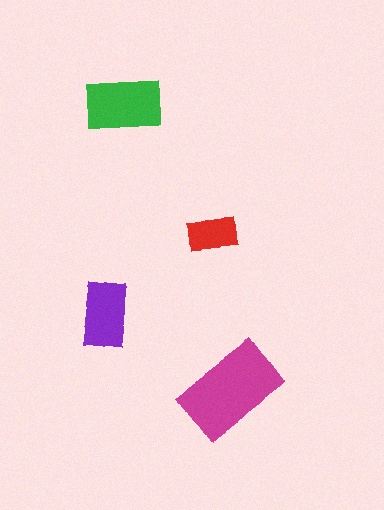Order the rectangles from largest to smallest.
the magenta one, the green one, the purple one, the red one.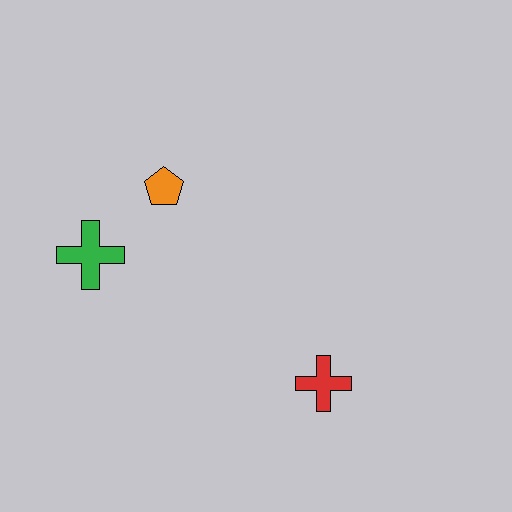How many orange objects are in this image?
There is 1 orange object.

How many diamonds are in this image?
There are no diamonds.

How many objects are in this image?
There are 3 objects.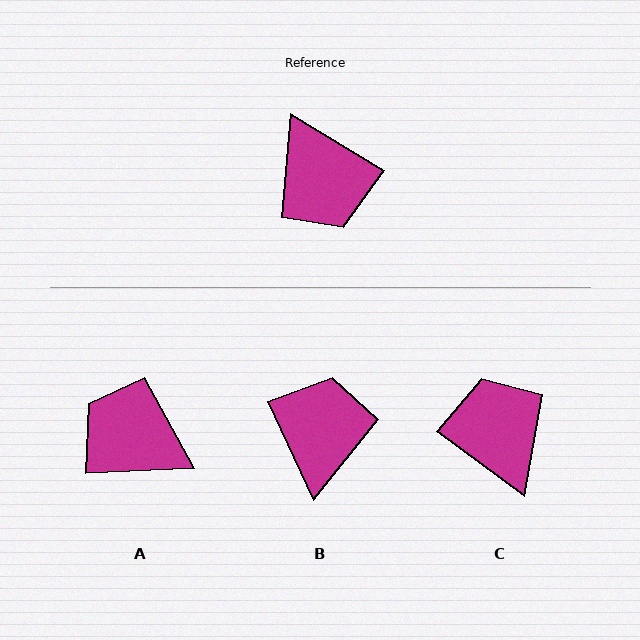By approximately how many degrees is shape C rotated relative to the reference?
Approximately 175 degrees counter-clockwise.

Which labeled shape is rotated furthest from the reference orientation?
C, about 175 degrees away.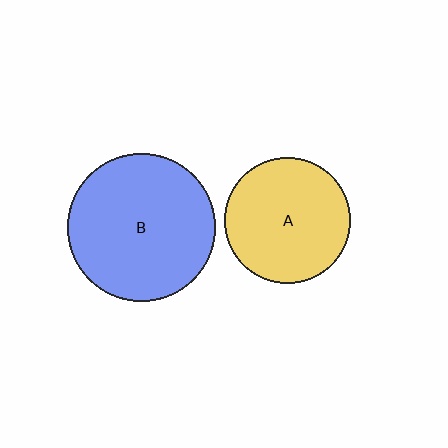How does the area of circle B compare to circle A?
Approximately 1.4 times.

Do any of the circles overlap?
No, none of the circles overlap.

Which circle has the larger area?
Circle B (blue).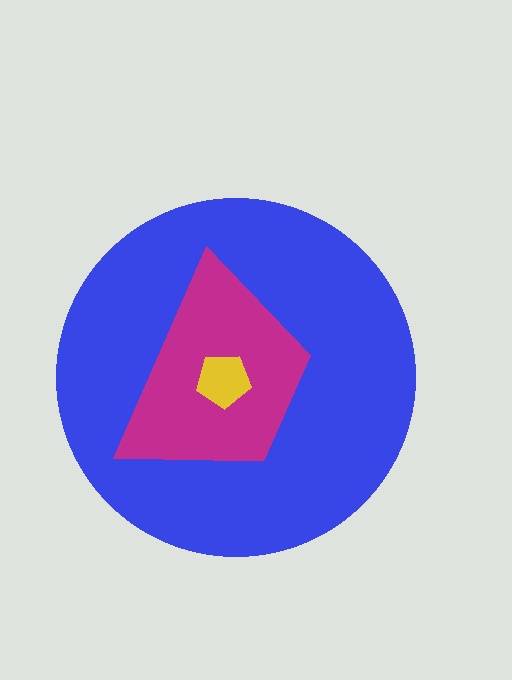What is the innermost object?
The yellow pentagon.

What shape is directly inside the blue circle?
The magenta trapezoid.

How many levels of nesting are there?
3.